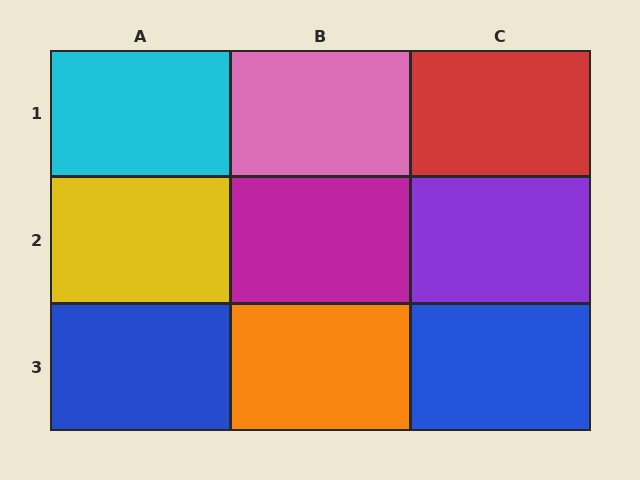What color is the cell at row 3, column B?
Orange.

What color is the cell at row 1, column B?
Pink.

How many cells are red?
1 cell is red.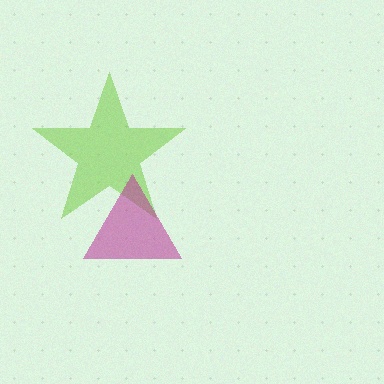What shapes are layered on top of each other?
The layered shapes are: a lime star, a magenta triangle.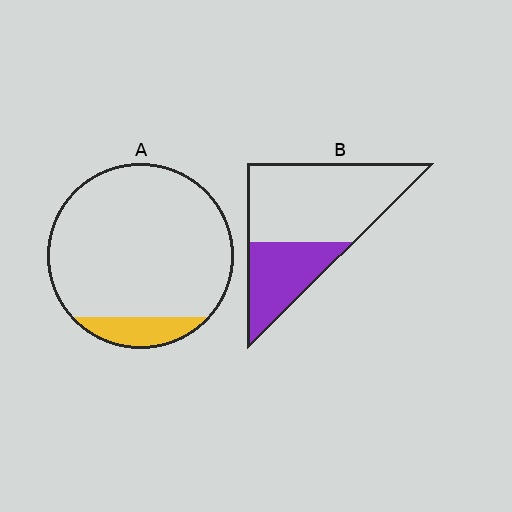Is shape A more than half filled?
No.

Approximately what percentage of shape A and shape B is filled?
A is approximately 10% and B is approximately 35%.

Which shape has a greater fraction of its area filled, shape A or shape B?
Shape B.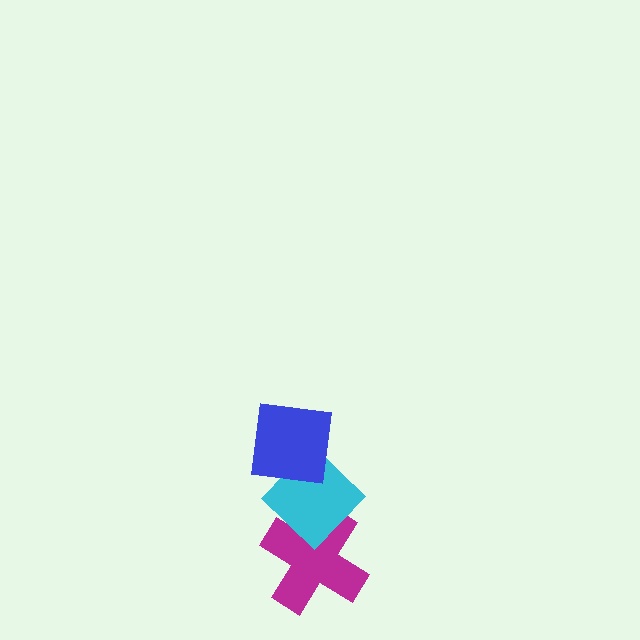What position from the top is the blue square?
The blue square is 1st from the top.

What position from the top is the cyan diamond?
The cyan diamond is 2nd from the top.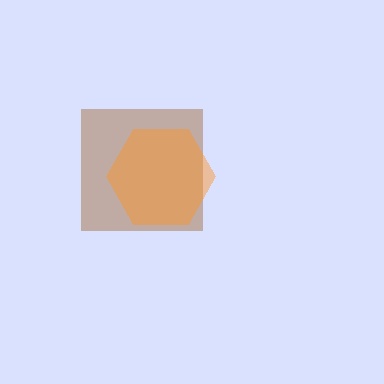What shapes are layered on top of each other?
The layered shapes are: a brown square, an orange hexagon.